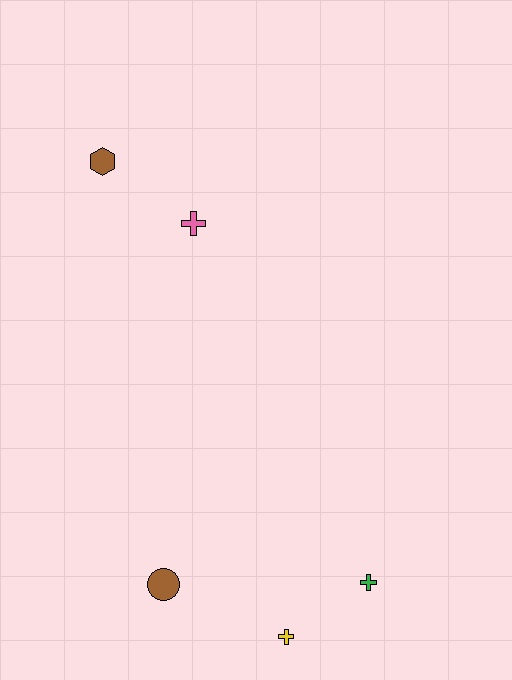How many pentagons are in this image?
There are no pentagons.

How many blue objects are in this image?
There are no blue objects.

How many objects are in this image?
There are 5 objects.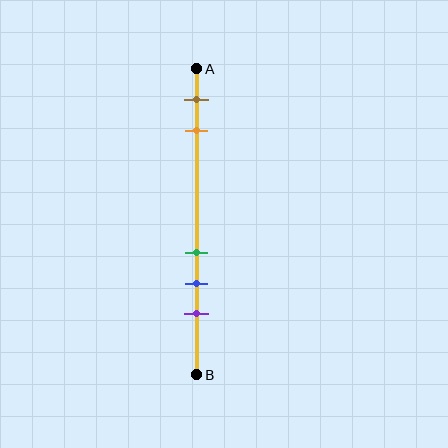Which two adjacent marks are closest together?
The green and blue marks are the closest adjacent pair.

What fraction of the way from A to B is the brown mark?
The brown mark is approximately 10% (0.1) of the way from A to B.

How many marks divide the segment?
There are 5 marks dividing the segment.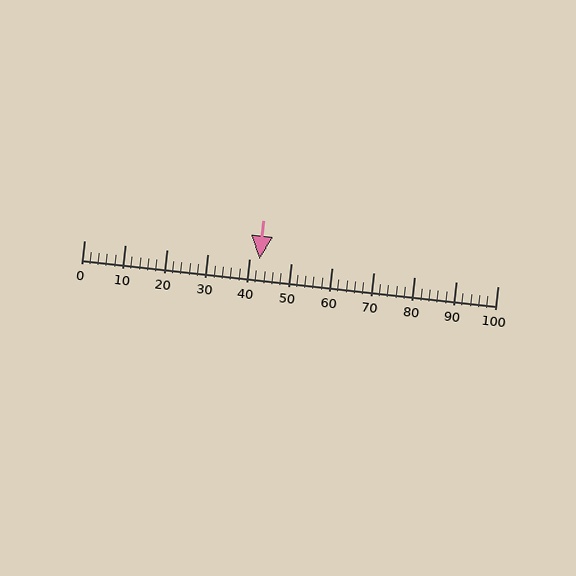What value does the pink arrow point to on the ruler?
The pink arrow points to approximately 42.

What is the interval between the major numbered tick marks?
The major tick marks are spaced 10 units apart.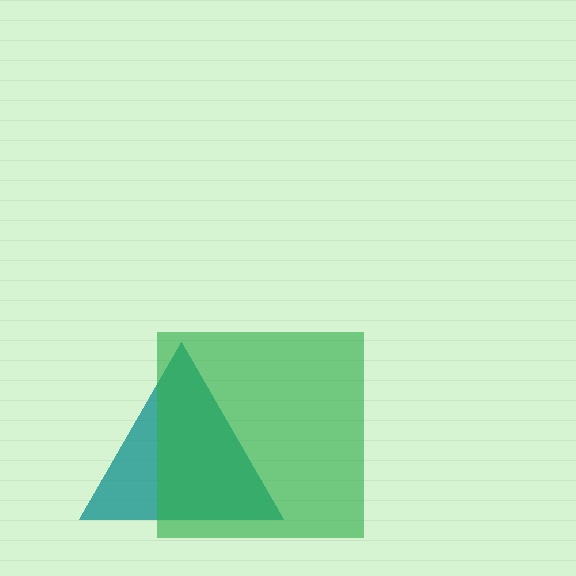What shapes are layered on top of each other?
The layered shapes are: a teal triangle, a green square.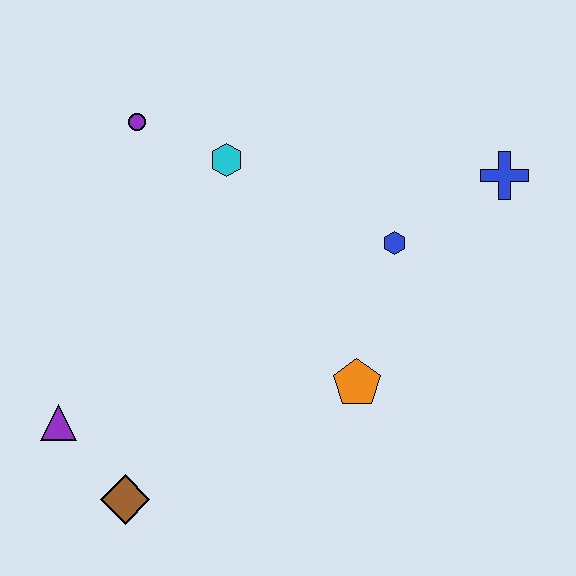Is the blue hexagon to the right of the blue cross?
No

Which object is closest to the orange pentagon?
The blue hexagon is closest to the orange pentagon.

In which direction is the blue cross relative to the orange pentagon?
The blue cross is above the orange pentagon.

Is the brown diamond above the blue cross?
No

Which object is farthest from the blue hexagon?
The purple triangle is farthest from the blue hexagon.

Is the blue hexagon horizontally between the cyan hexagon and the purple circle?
No